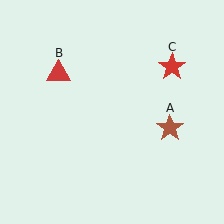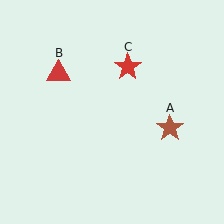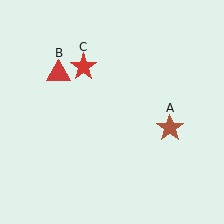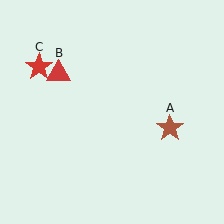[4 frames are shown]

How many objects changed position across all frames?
1 object changed position: red star (object C).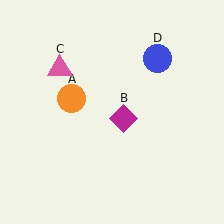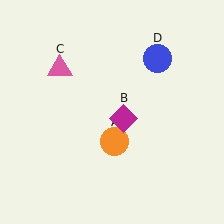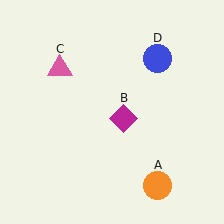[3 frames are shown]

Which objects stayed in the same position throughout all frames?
Magenta diamond (object B) and pink triangle (object C) and blue circle (object D) remained stationary.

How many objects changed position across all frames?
1 object changed position: orange circle (object A).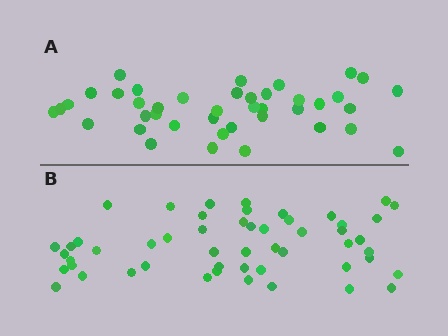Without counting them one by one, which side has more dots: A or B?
Region B (the bottom region) has more dots.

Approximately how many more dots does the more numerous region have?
Region B has roughly 12 or so more dots than region A.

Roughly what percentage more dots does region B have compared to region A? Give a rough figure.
About 25% more.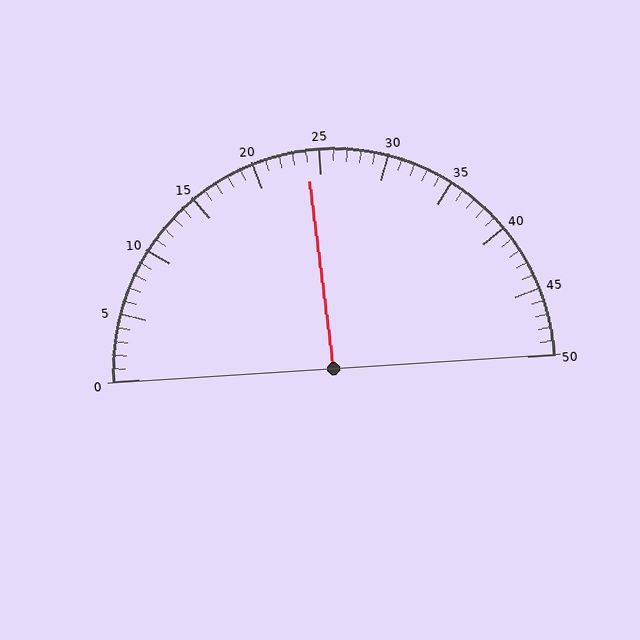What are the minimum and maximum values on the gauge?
The gauge ranges from 0 to 50.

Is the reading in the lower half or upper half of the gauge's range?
The reading is in the lower half of the range (0 to 50).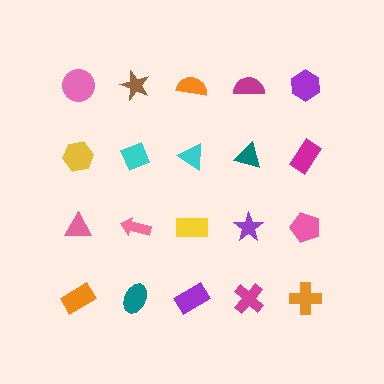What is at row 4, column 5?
An orange cross.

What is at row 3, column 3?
A yellow rectangle.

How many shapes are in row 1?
5 shapes.